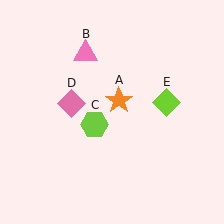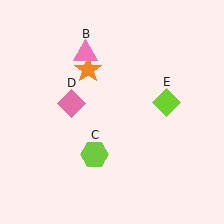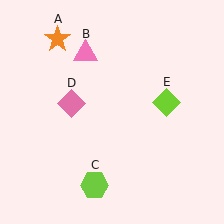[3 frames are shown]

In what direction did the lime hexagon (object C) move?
The lime hexagon (object C) moved down.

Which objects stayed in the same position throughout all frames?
Pink triangle (object B) and pink diamond (object D) and lime diamond (object E) remained stationary.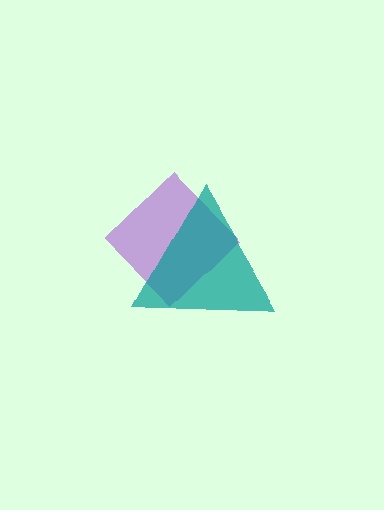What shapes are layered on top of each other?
The layered shapes are: a purple diamond, a teal triangle.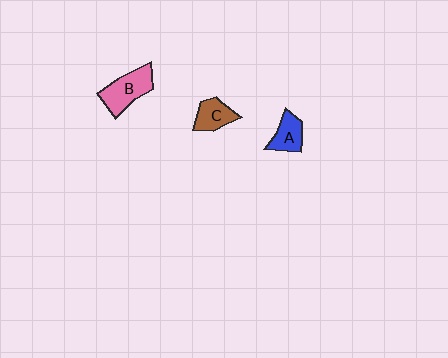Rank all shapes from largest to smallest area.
From largest to smallest: B (pink), A (blue), C (brown).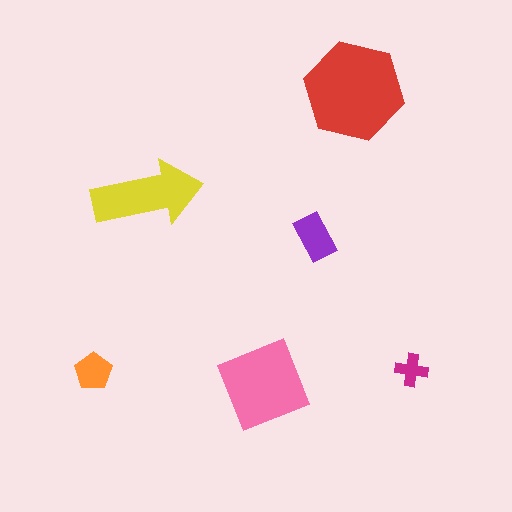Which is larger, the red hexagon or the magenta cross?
The red hexagon.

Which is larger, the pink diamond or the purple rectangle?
The pink diamond.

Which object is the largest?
The red hexagon.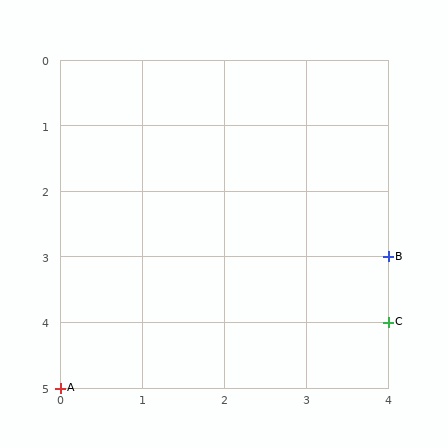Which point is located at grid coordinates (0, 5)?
Point A is at (0, 5).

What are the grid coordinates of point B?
Point B is at grid coordinates (4, 3).